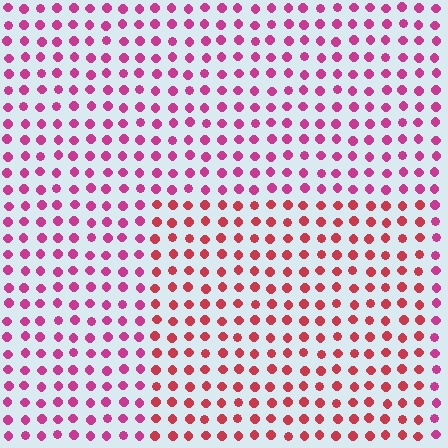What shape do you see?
I see a rectangle.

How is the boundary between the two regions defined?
The boundary is defined purely by a slight shift in hue (about 28 degrees). Spacing, size, and orientation are identical on both sides.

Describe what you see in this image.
The image is filled with small magenta elements in a uniform arrangement. A rectangle-shaped region is visible where the elements are tinted to a slightly different hue, forming a subtle color boundary.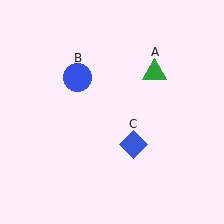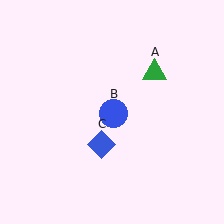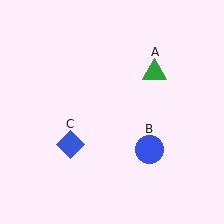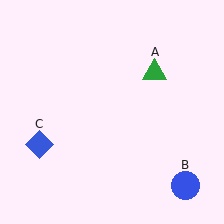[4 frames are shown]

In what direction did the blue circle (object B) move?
The blue circle (object B) moved down and to the right.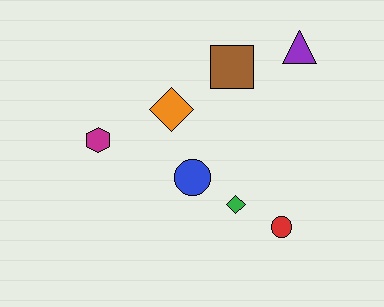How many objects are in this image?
There are 7 objects.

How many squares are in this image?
There is 1 square.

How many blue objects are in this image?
There is 1 blue object.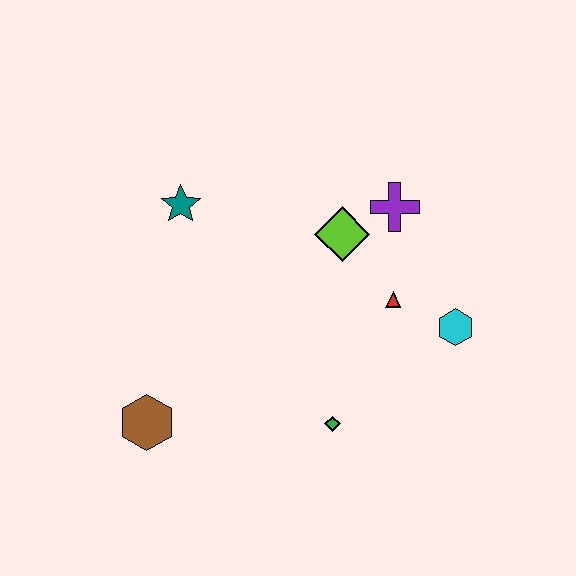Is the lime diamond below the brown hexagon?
No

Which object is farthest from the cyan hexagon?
The brown hexagon is farthest from the cyan hexagon.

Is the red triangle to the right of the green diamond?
Yes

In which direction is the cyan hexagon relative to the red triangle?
The cyan hexagon is to the right of the red triangle.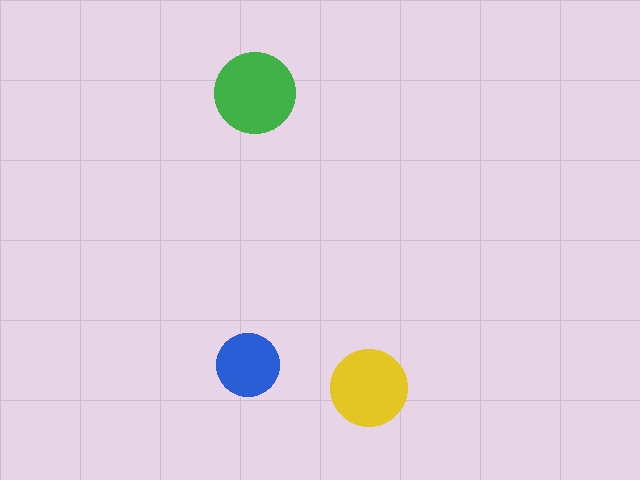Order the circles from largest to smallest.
the green one, the yellow one, the blue one.